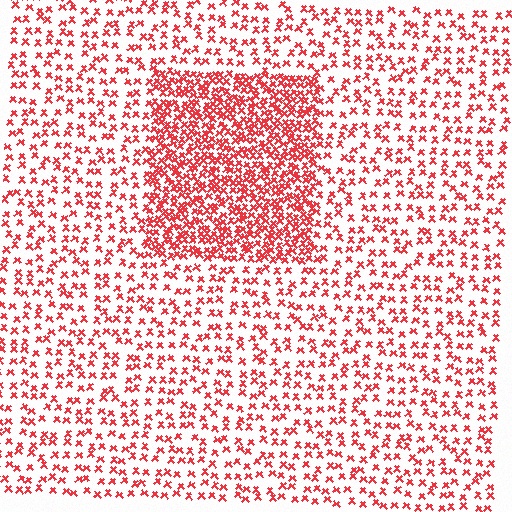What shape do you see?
I see a rectangle.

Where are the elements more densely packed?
The elements are more densely packed inside the rectangle boundary.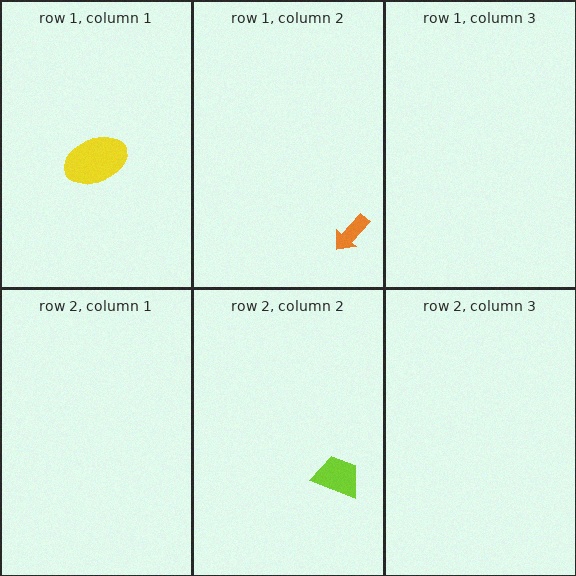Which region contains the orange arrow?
The row 1, column 2 region.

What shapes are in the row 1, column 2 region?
The orange arrow.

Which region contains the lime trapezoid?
The row 2, column 2 region.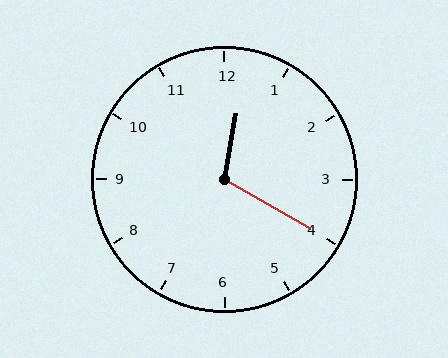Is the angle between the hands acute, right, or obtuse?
It is obtuse.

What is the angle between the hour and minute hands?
Approximately 110 degrees.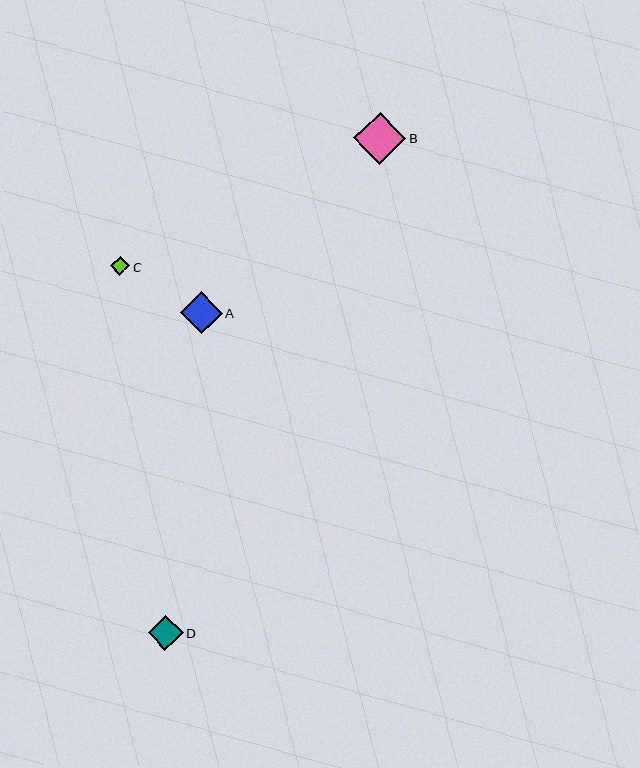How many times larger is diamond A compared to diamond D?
Diamond A is approximately 1.2 times the size of diamond D.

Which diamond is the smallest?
Diamond C is the smallest with a size of approximately 19 pixels.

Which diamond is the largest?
Diamond B is the largest with a size of approximately 52 pixels.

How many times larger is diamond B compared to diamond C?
Diamond B is approximately 2.7 times the size of diamond C.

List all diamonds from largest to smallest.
From largest to smallest: B, A, D, C.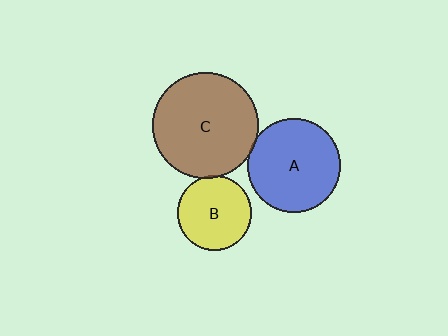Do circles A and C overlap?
Yes.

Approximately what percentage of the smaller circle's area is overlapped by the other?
Approximately 5%.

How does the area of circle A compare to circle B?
Approximately 1.6 times.